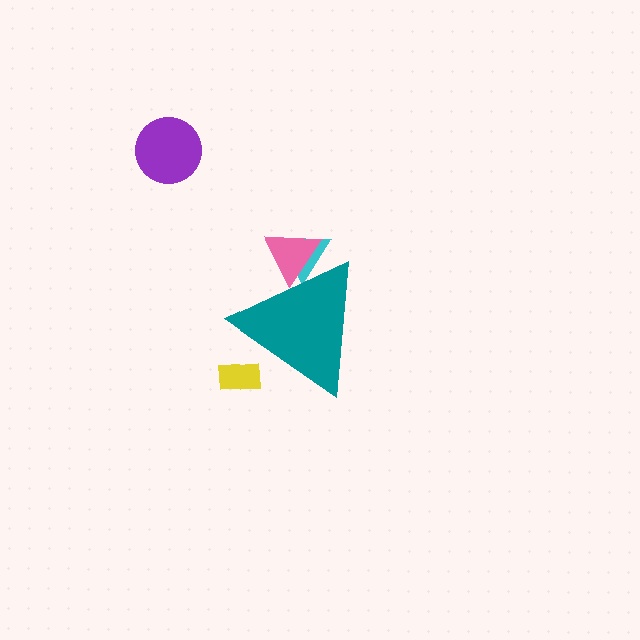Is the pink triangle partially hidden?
Yes, the pink triangle is partially hidden behind the teal triangle.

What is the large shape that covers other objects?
A teal triangle.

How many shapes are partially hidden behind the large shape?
3 shapes are partially hidden.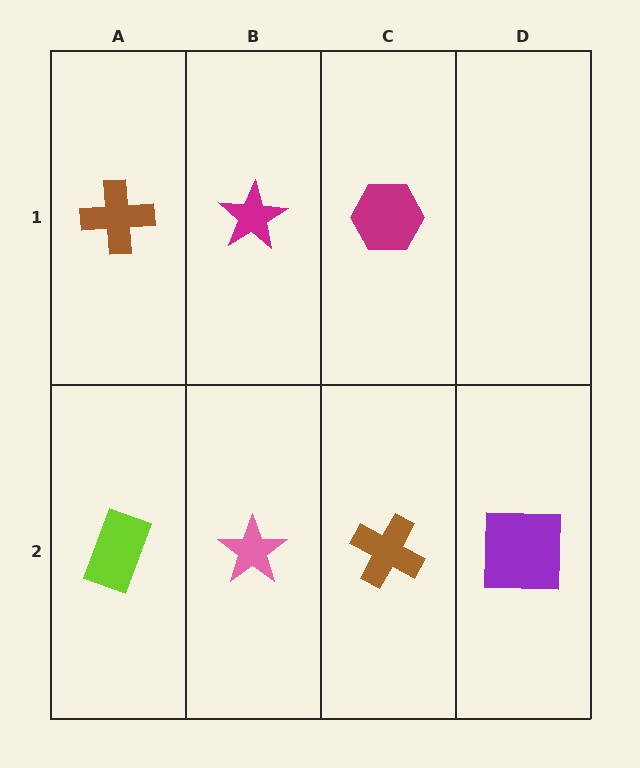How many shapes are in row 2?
4 shapes.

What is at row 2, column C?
A brown cross.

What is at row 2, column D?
A purple square.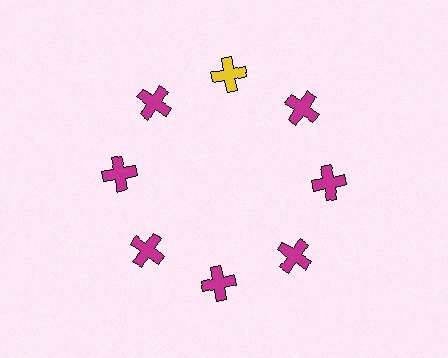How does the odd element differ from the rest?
It has a different color: yellow instead of magenta.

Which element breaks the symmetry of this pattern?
The yellow cross at roughly the 12 o'clock position breaks the symmetry. All other shapes are magenta crosses.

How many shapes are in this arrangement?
There are 8 shapes arranged in a ring pattern.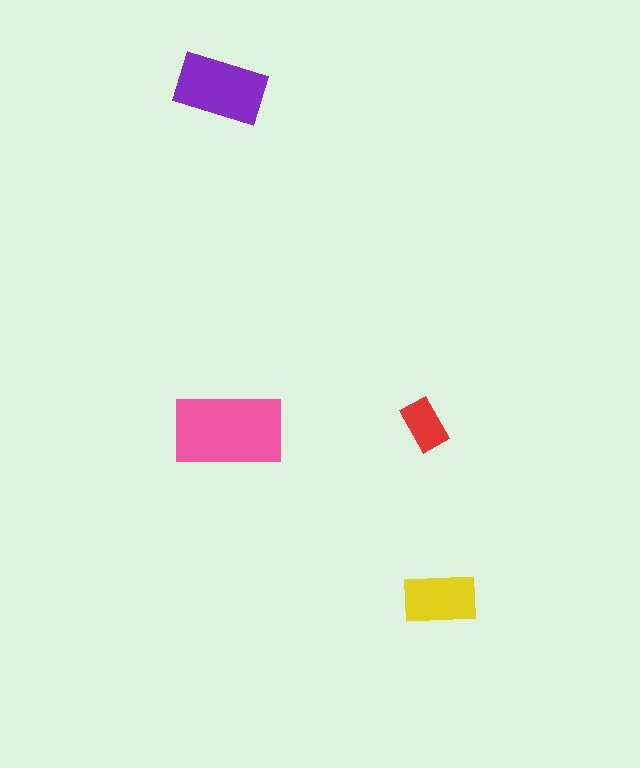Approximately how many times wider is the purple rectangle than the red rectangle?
About 1.5 times wider.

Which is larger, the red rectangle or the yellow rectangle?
The yellow one.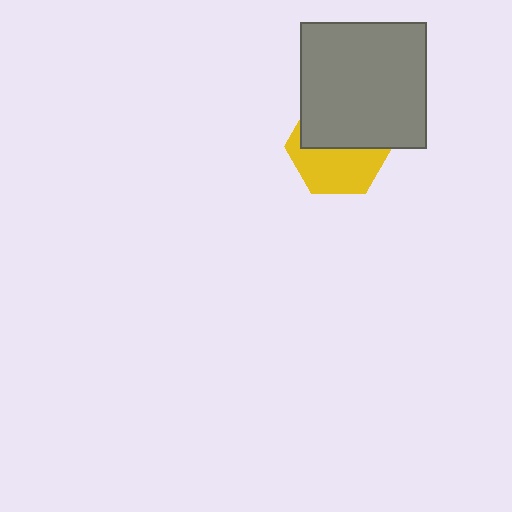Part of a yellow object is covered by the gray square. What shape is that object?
It is a hexagon.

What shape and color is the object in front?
The object in front is a gray square.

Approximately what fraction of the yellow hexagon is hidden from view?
Roughly 51% of the yellow hexagon is hidden behind the gray square.